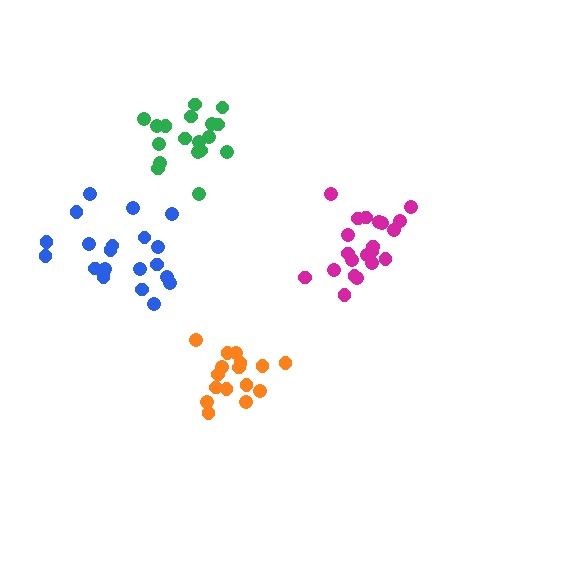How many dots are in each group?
Group 1: 20 dots, Group 2: 18 dots, Group 3: 16 dots, Group 4: 21 dots (75 total).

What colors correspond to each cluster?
The clusters are colored: blue, green, orange, magenta.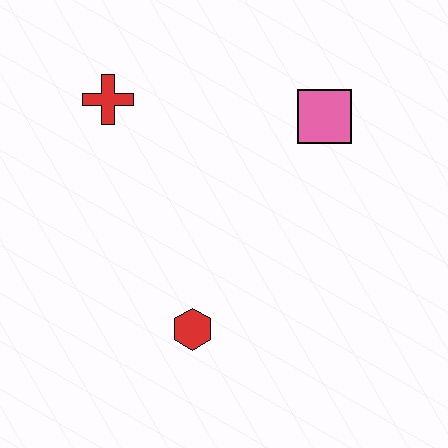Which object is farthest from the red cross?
The red hexagon is farthest from the red cross.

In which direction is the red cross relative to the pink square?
The red cross is to the left of the pink square.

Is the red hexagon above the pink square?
No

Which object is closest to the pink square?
The red cross is closest to the pink square.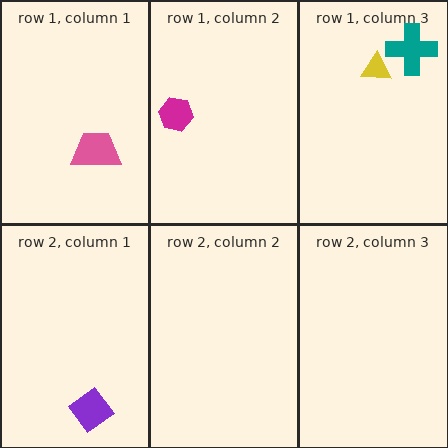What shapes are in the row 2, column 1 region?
The purple diamond.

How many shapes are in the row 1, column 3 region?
2.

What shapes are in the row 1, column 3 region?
The teal cross, the yellow triangle.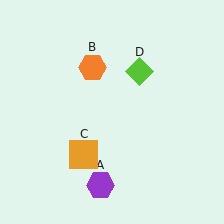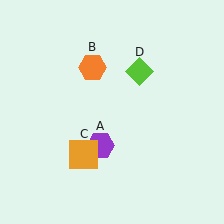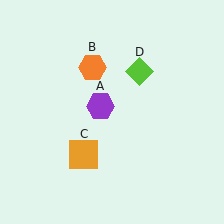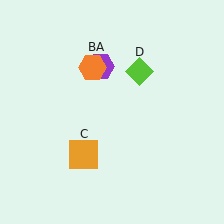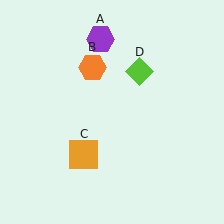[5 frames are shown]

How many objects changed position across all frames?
1 object changed position: purple hexagon (object A).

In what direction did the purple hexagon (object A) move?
The purple hexagon (object A) moved up.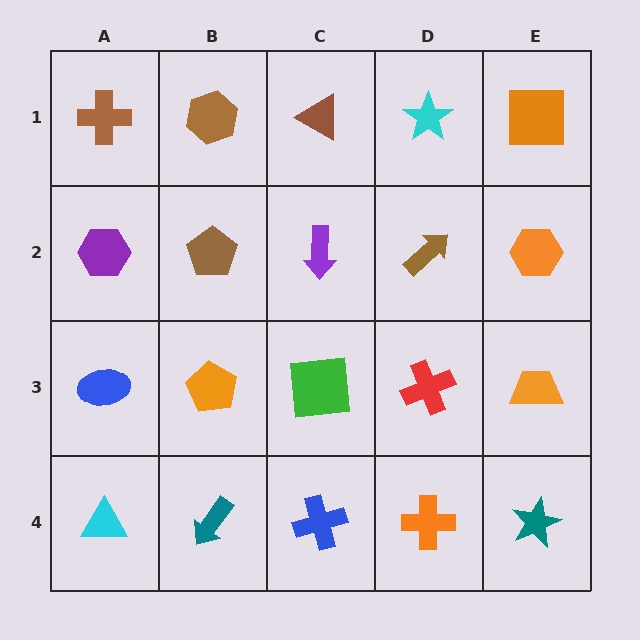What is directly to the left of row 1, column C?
A brown hexagon.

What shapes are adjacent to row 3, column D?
A brown arrow (row 2, column D), an orange cross (row 4, column D), a green square (row 3, column C), an orange trapezoid (row 3, column E).